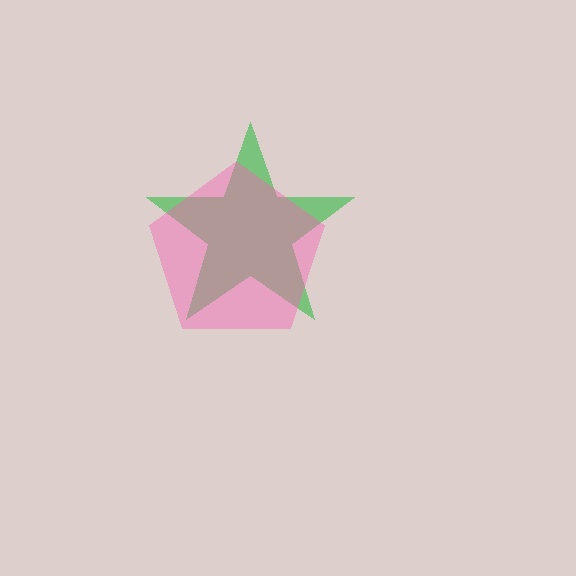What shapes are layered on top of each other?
The layered shapes are: a green star, a pink pentagon.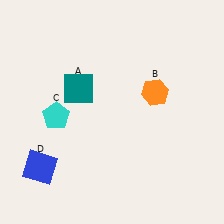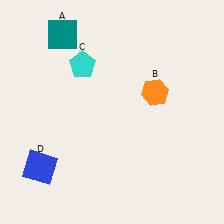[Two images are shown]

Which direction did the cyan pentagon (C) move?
The cyan pentagon (C) moved up.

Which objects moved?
The objects that moved are: the teal square (A), the cyan pentagon (C).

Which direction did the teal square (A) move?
The teal square (A) moved up.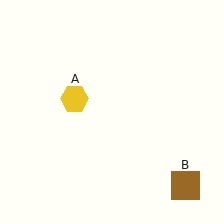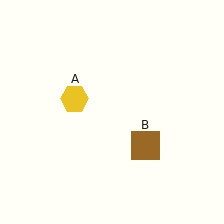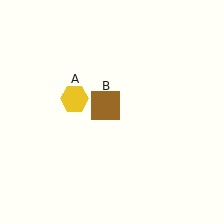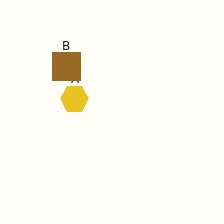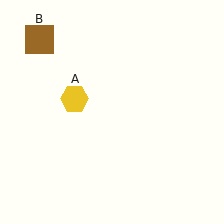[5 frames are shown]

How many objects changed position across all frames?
1 object changed position: brown square (object B).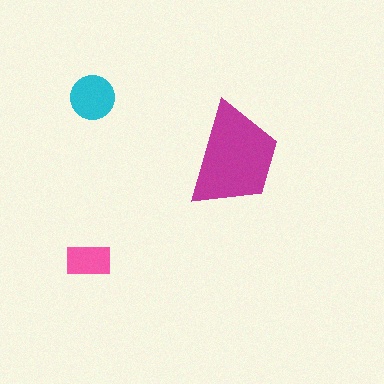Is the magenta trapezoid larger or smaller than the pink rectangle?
Larger.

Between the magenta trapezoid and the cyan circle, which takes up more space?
The magenta trapezoid.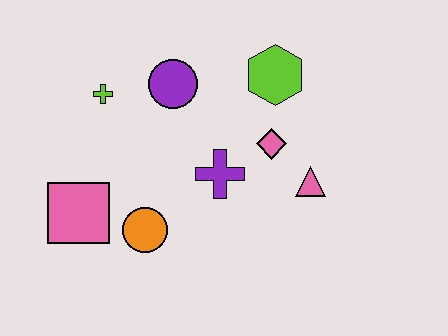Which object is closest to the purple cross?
The pink diamond is closest to the purple cross.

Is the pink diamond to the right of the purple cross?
Yes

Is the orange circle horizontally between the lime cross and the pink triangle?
Yes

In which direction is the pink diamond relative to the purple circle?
The pink diamond is to the right of the purple circle.